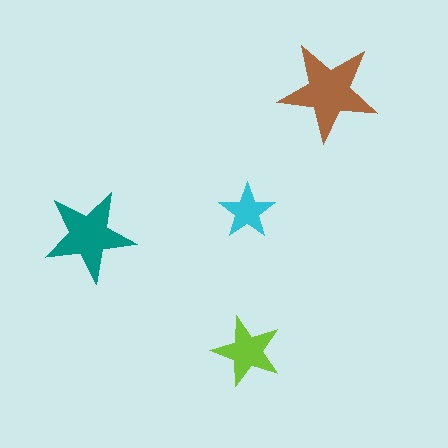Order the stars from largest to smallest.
the brown one, the teal one, the lime one, the cyan one.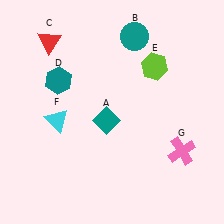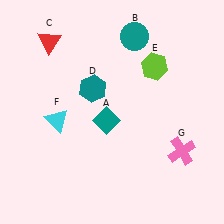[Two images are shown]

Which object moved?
The teal hexagon (D) moved right.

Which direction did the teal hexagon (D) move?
The teal hexagon (D) moved right.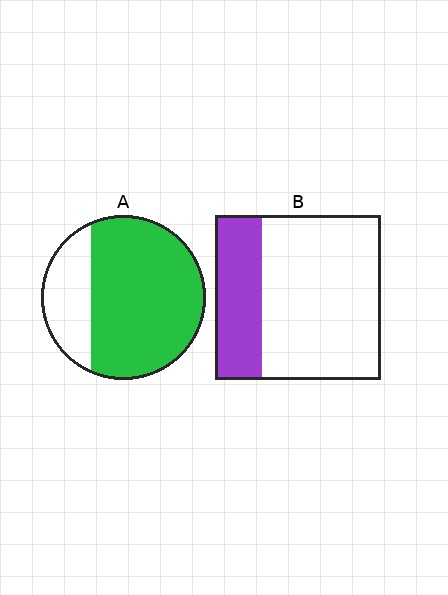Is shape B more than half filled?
No.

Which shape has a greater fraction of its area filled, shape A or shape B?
Shape A.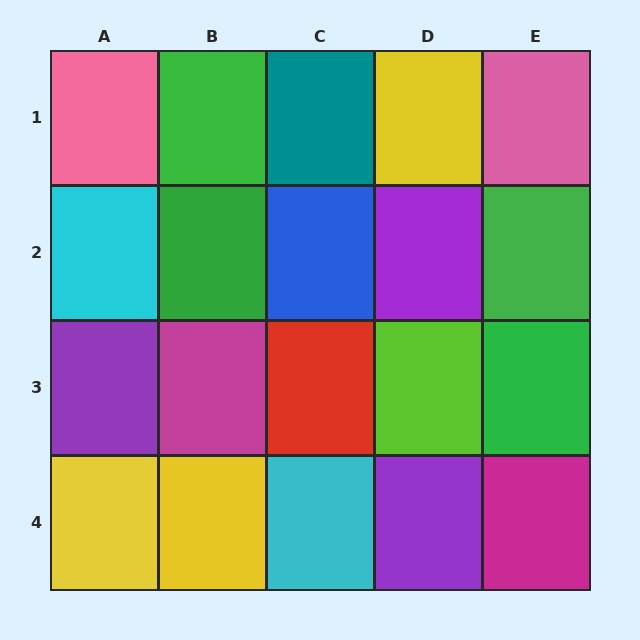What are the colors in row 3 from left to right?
Purple, magenta, red, lime, green.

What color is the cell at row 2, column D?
Purple.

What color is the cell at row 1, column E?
Pink.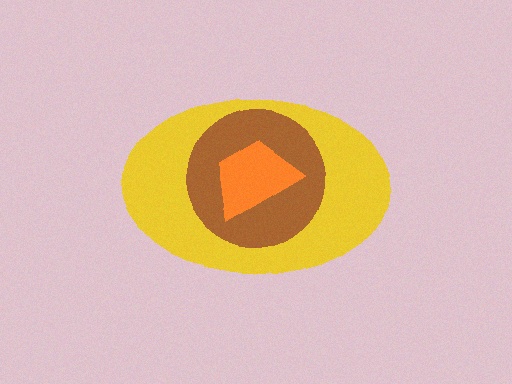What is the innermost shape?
The orange trapezoid.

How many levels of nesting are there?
3.